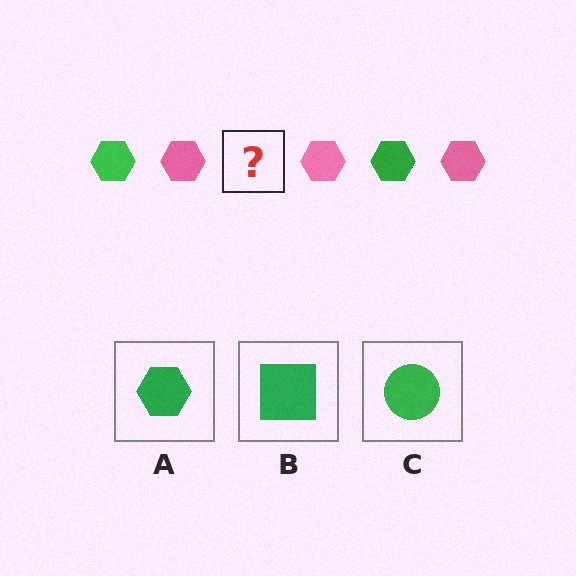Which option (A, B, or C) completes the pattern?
A.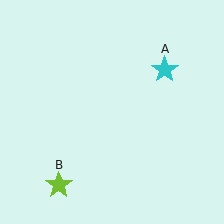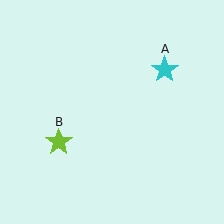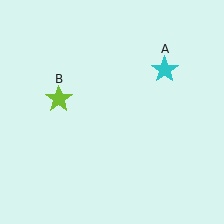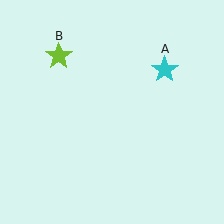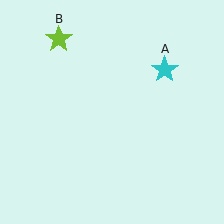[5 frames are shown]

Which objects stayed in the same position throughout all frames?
Cyan star (object A) remained stationary.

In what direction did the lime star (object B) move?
The lime star (object B) moved up.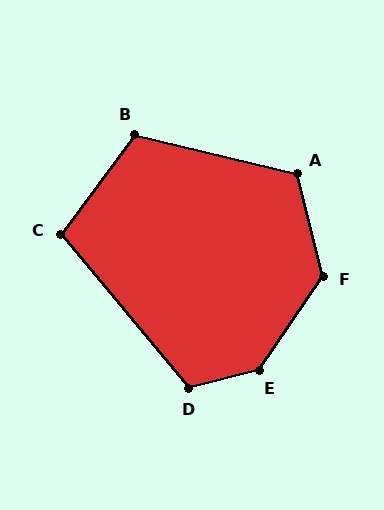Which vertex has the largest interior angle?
E, at approximately 139 degrees.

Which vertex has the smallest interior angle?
C, at approximately 104 degrees.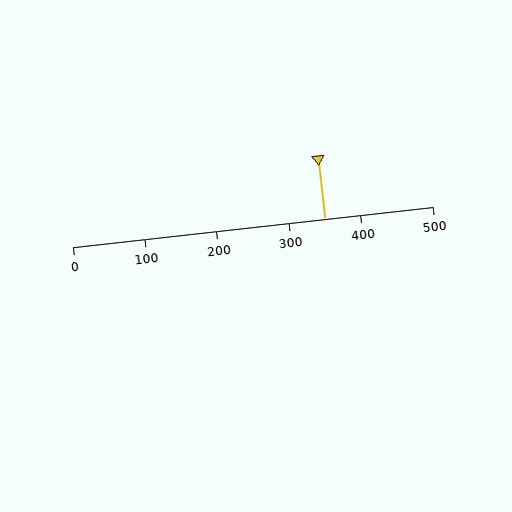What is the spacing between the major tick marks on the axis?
The major ticks are spaced 100 apart.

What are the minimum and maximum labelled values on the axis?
The axis runs from 0 to 500.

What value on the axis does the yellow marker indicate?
The marker indicates approximately 350.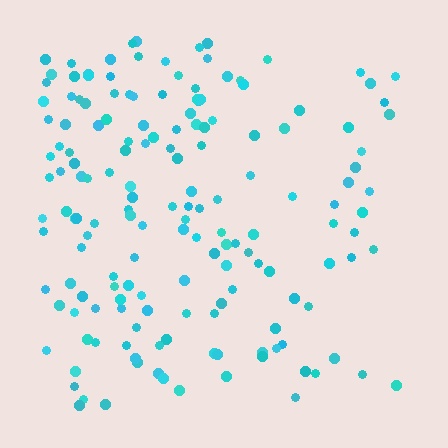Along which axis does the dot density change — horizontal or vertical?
Horizontal.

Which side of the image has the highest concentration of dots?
The left.